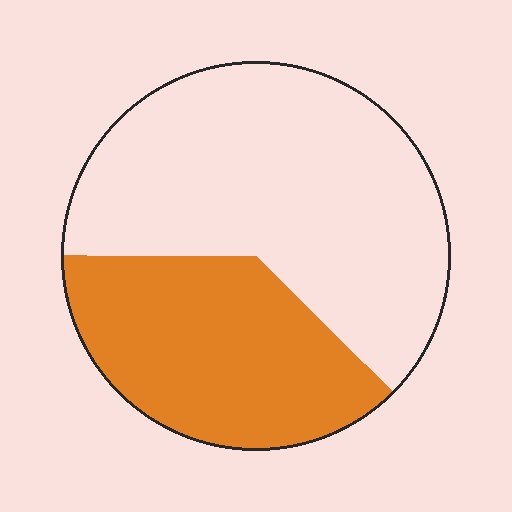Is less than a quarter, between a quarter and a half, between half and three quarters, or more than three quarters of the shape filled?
Between a quarter and a half.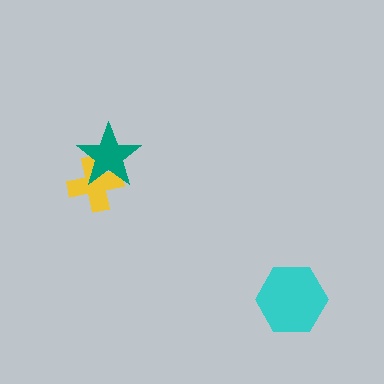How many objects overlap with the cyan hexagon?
0 objects overlap with the cyan hexagon.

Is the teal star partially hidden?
No, no other shape covers it.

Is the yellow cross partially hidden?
Yes, it is partially covered by another shape.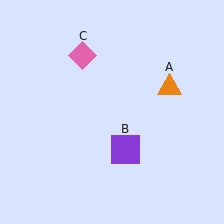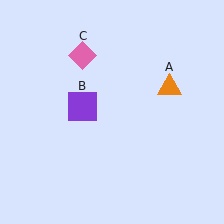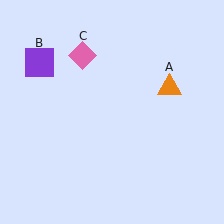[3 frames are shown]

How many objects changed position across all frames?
1 object changed position: purple square (object B).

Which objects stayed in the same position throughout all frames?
Orange triangle (object A) and pink diamond (object C) remained stationary.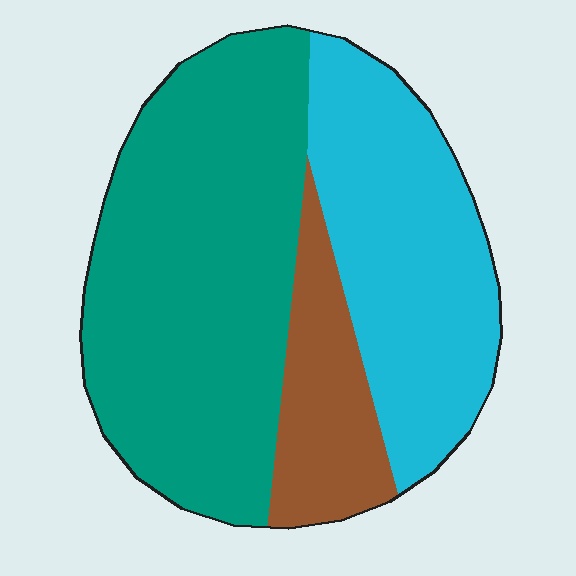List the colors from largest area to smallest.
From largest to smallest: teal, cyan, brown.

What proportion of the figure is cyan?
Cyan covers about 35% of the figure.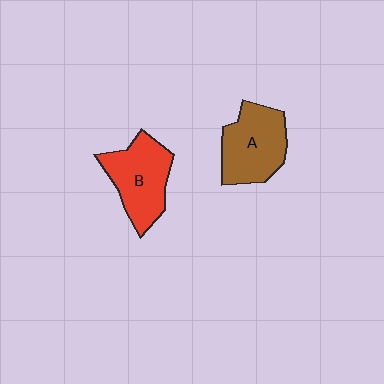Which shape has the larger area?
Shape B (red).